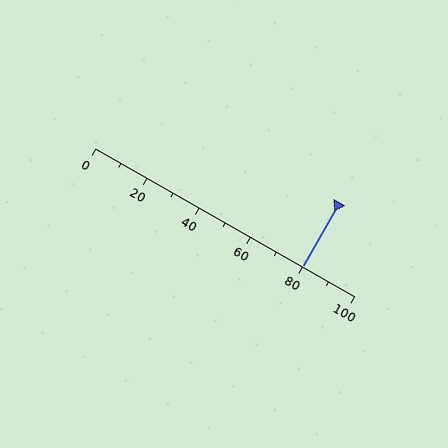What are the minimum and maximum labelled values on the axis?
The axis runs from 0 to 100.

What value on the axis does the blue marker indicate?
The marker indicates approximately 80.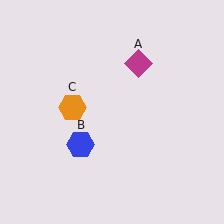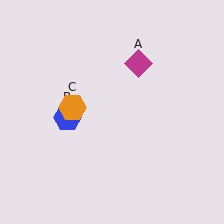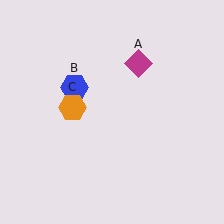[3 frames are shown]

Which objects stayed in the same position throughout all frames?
Magenta diamond (object A) and orange hexagon (object C) remained stationary.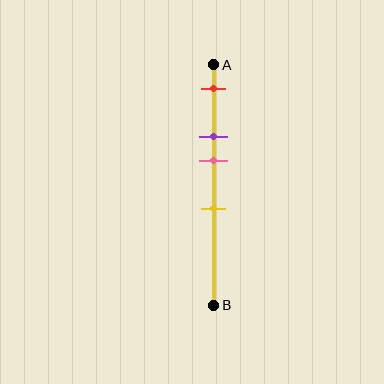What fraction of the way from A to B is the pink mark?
The pink mark is approximately 40% (0.4) of the way from A to B.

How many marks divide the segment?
There are 4 marks dividing the segment.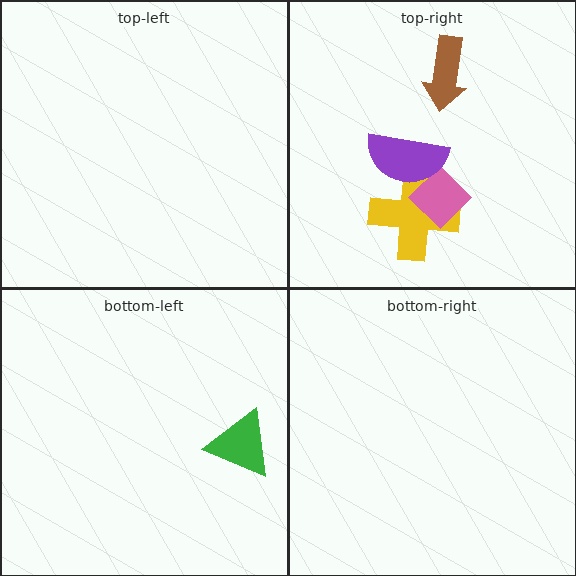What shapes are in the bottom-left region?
The green triangle.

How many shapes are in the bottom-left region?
1.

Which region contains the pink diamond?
The top-right region.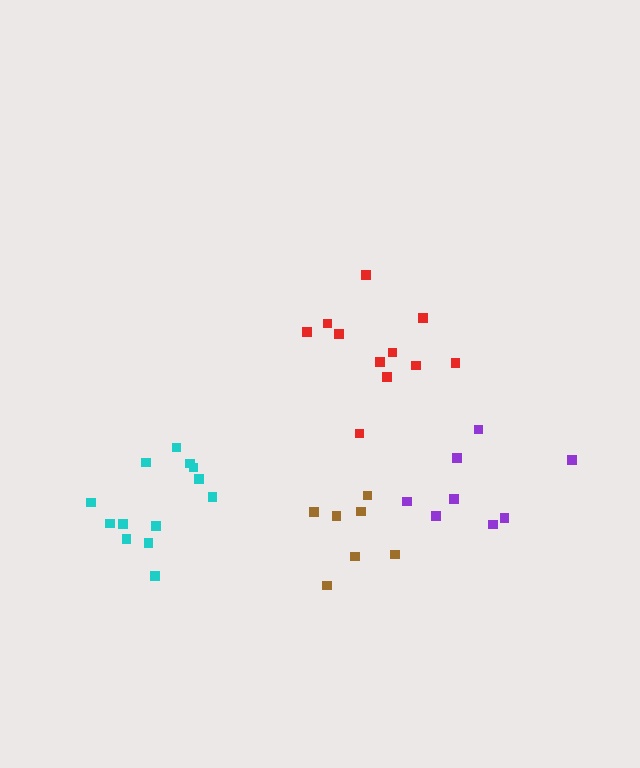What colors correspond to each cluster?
The clusters are colored: cyan, red, purple, brown.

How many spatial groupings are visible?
There are 4 spatial groupings.